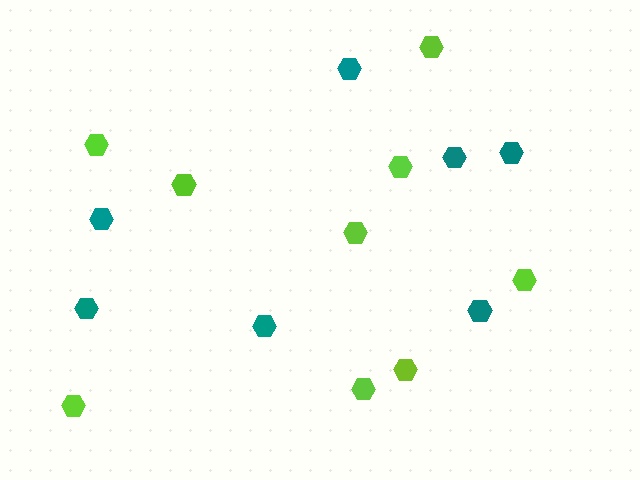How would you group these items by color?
There are 2 groups: one group of lime hexagons (9) and one group of teal hexagons (7).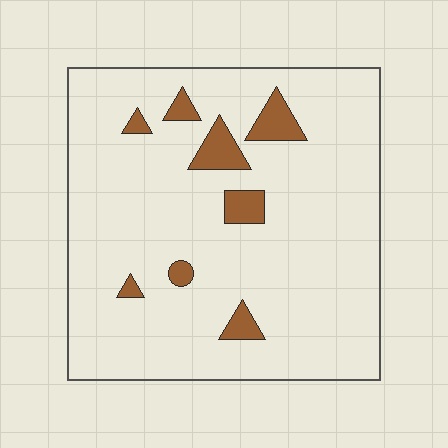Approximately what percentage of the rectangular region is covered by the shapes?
Approximately 10%.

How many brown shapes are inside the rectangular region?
8.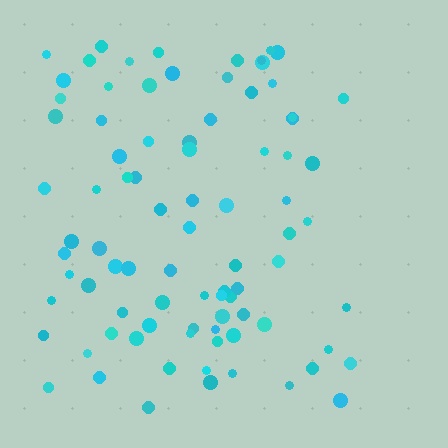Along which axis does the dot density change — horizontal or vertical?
Horizontal.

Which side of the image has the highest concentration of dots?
The left.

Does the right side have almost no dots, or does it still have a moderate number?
Still a moderate number, just noticeably fewer than the left.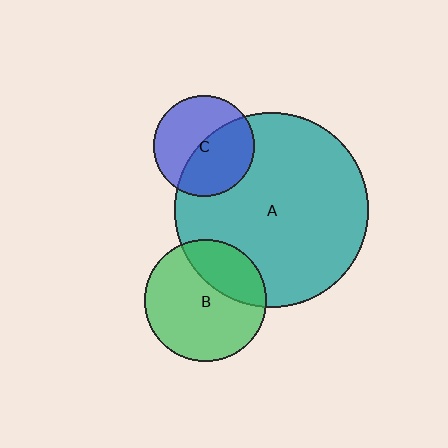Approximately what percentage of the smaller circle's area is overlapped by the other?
Approximately 50%.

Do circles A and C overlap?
Yes.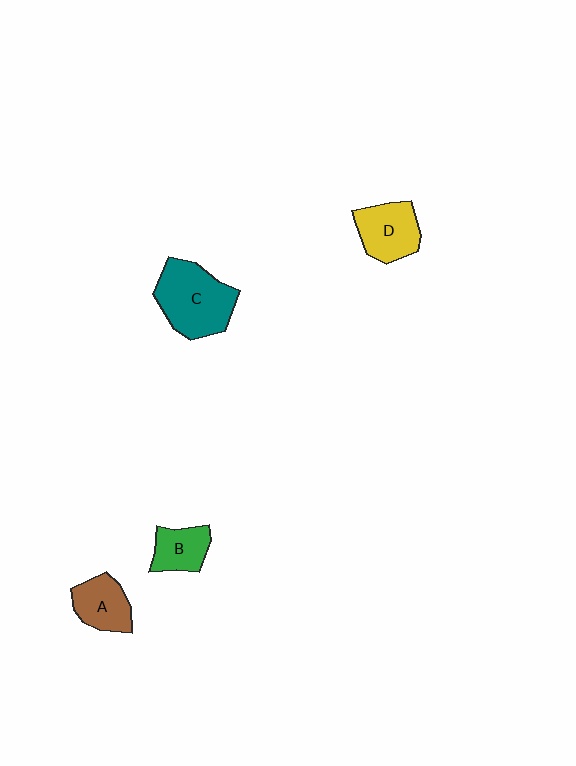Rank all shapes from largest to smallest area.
From largest to smallest: C (teal), D (yellow), A (brown), B (green).